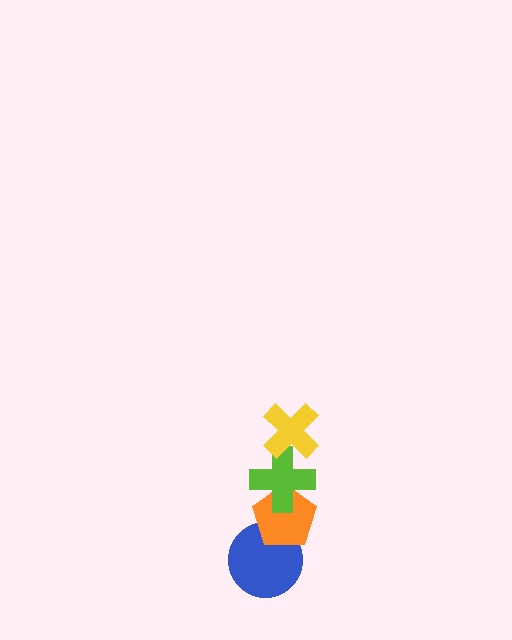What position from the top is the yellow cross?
The yellow cross is 1st from the top.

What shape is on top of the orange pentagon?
The lime cross is on top of the orange pentagon.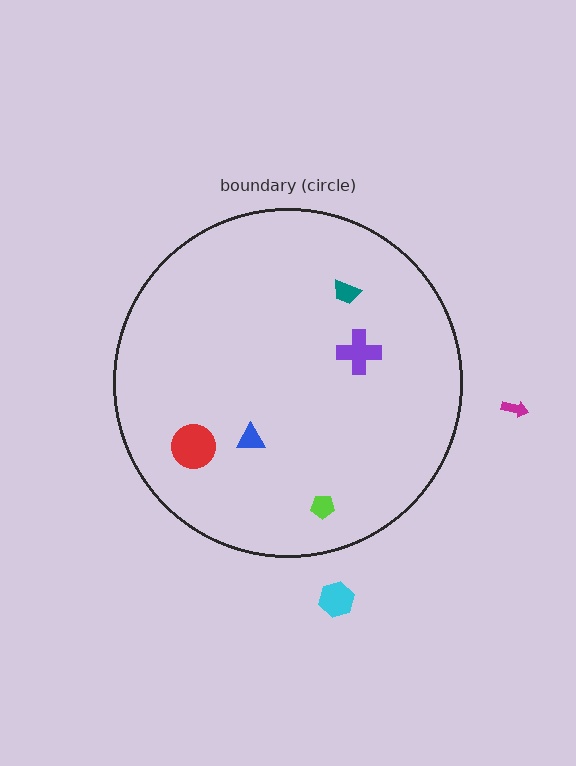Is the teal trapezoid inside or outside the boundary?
Inside.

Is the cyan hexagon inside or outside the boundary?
Outside.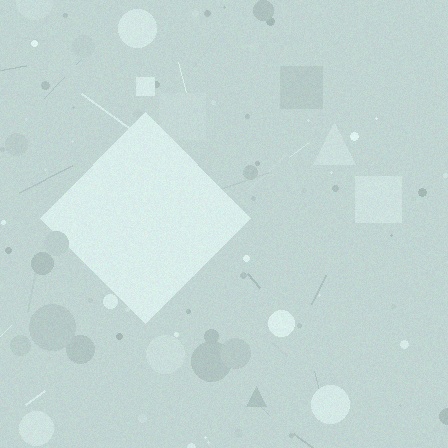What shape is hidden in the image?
A diamond is hidden in the image.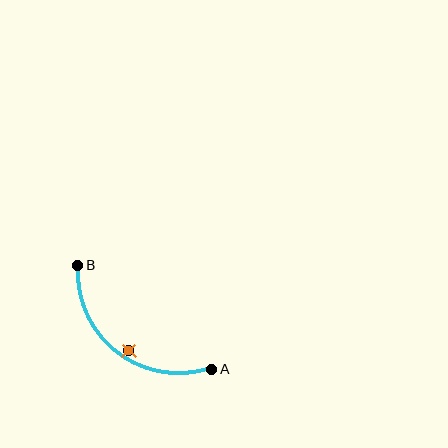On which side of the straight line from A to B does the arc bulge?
The arc bulges below and to the left of the straight line connecting A and B.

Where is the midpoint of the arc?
The arc midpoint is the point on the curve farthest from the straight line joining A and B. It sits below and to the left of that line.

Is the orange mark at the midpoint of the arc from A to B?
No — the orange mark does not lie on the arc at all. It sits slightly inside the curve.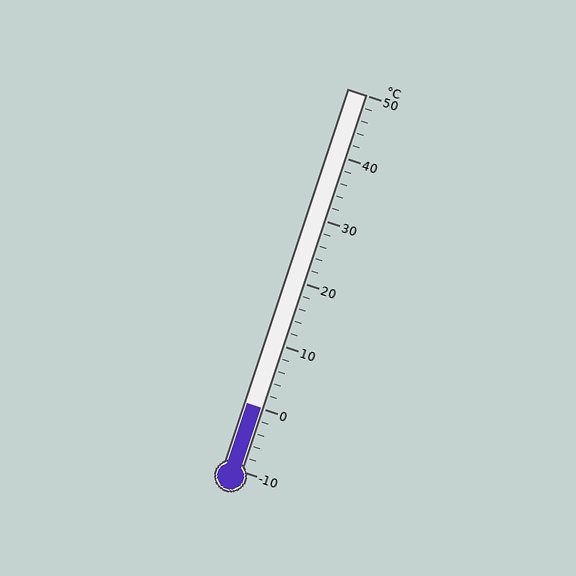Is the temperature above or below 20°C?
The temperature is below 20°C.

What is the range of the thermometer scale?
The thermometer scale ranges from -10°C to 50°C.